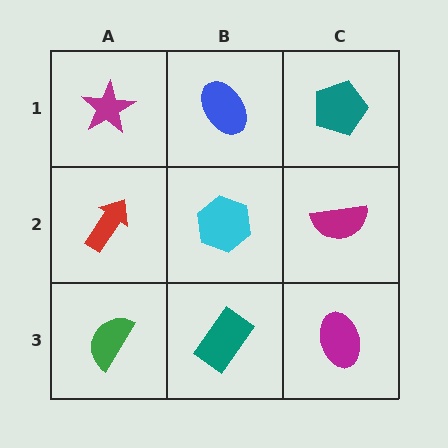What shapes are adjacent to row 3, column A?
A red arrow (row 2, column A), a teal rectangle (row 3, column B).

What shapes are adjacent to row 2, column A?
A magenta star (row 1, column A), a green semicircle (row 3, column A), a cyan hexagon (row 2, column B).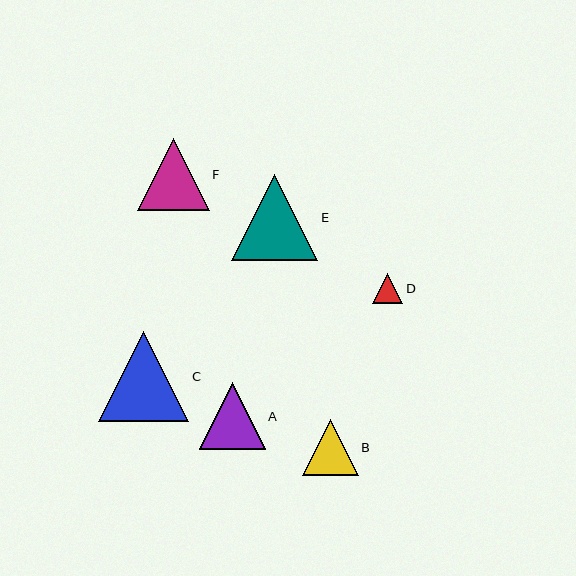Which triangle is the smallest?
Triangle D is the smallest with a size of approximately 31 pixels.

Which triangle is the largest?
Triangle C is the largest with a size of approximately 90 pixels.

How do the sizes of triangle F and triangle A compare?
Triangle F and triangle A are approximately the same size.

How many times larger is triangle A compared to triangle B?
Triangle A is approximately 1.2 times the size of triangle B.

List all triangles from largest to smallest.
From largest to smallest: C, E, F, A, B, D.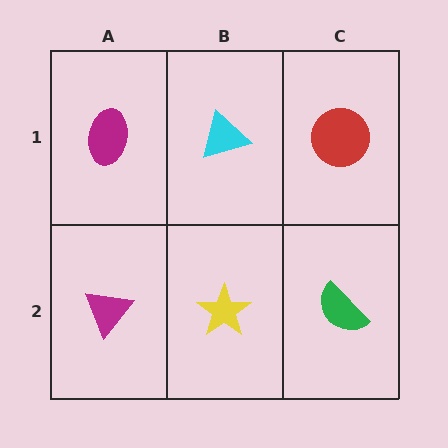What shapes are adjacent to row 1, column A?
A magenta triangle (row 2, column A), a cyan triangle (row 1, column B).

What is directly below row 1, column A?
A magenta triangle.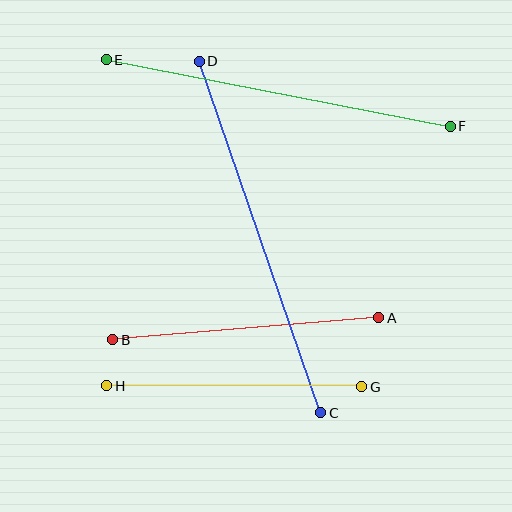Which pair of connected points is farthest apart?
Points C and D are farthest apart.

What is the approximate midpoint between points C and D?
The midpoint is at approximately (260, 237) pixels.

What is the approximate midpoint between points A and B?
The midpoint is at approximately (246, 329) pixels.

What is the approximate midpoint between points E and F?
The midpoint is at approximately (278, 93) pixels.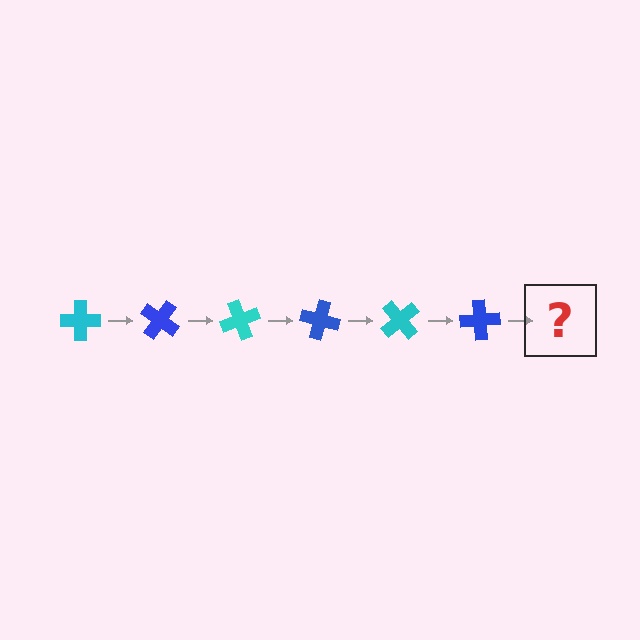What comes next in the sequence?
The next element should be a cyan cross, rotated 210 degrees from the start.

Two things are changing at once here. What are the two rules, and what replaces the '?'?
The two rules are that it rotates 35 degrees each step and the color cycles through cyan and blue. The '?' should be a cyan cross, rotated 210 degrees from the start.